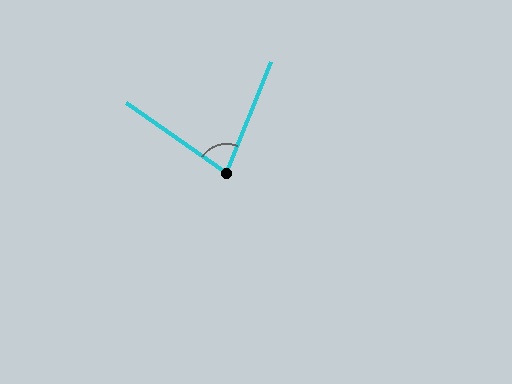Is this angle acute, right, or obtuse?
It is acute.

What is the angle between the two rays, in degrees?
Approximately 77 degrees.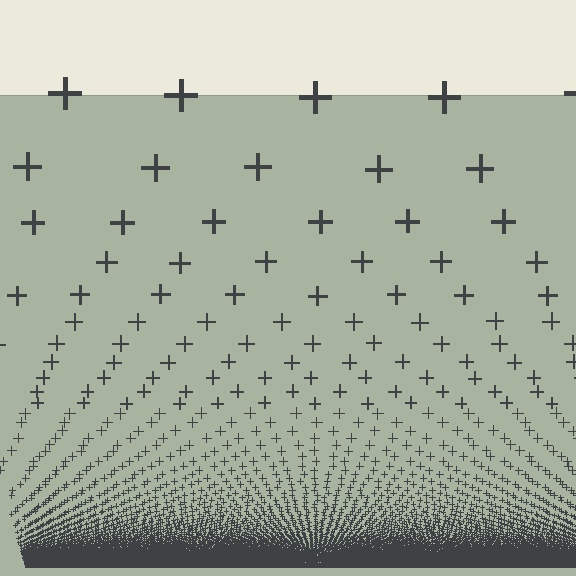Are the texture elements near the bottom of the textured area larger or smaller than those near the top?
Smaller. The gradient is inverted — elements near the bottom are smaller and denser.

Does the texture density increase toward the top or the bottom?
Density increases toward the bottom.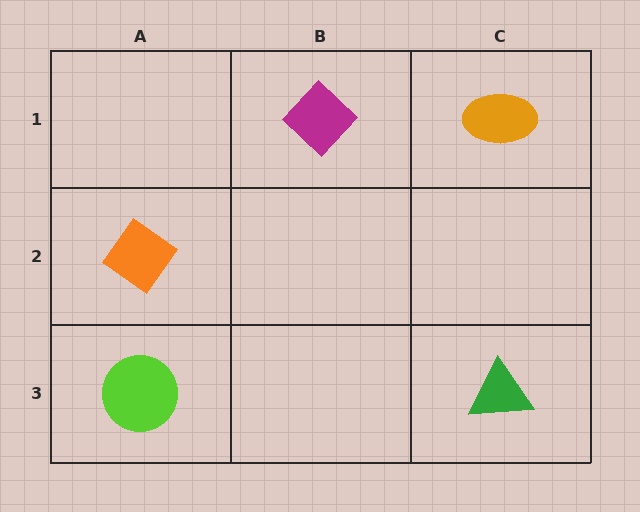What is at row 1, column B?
A magenta diamond.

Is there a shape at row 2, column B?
No, that cell is empty.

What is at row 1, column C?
An orange ellipse.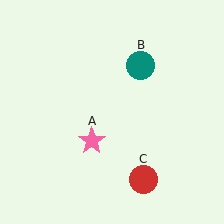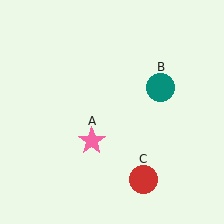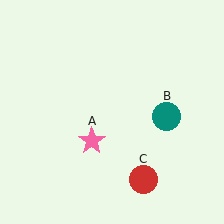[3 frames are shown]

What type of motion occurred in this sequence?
The teal circle (object B) rotated clockwise around the center of the scene.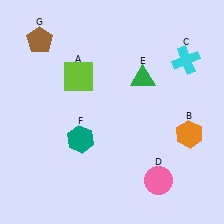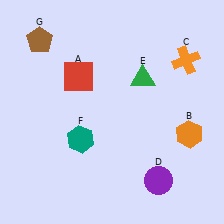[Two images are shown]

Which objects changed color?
A changed from lime to red. C changed from cyan to orange. D changed from pink to purple.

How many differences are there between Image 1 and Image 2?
There are 3 differences between the two images.